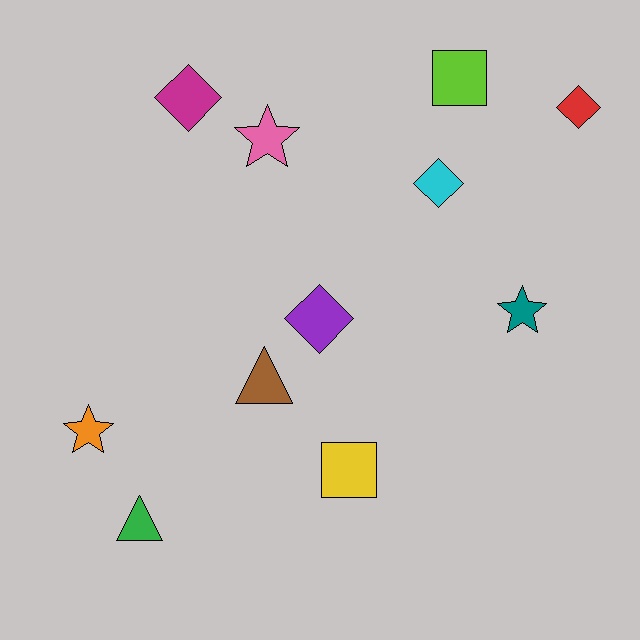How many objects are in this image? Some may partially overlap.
There are 11 objects.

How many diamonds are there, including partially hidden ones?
There are 4 diamonds.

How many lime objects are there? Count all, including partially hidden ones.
There is 1 lime object.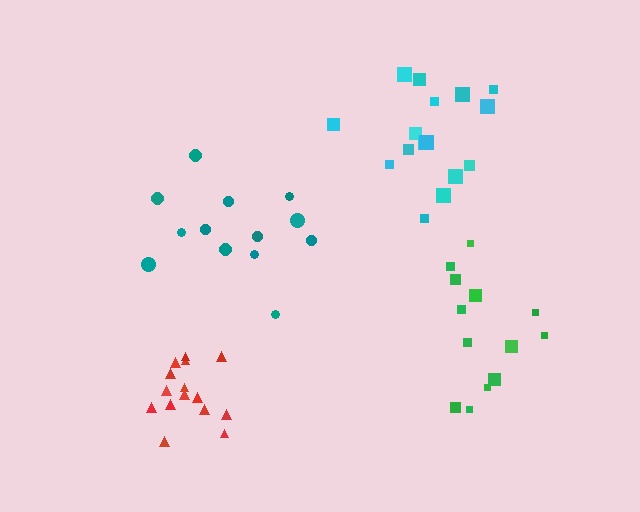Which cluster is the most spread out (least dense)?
Teal.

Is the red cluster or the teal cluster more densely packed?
Red.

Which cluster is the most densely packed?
Red.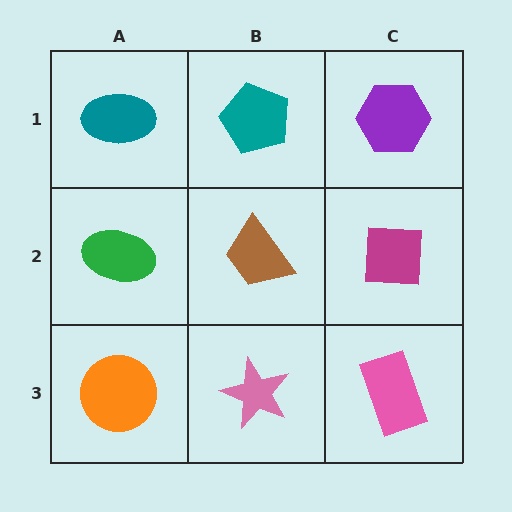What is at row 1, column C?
A purple hexagon.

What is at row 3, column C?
A pink rectangle.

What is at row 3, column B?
A pink star.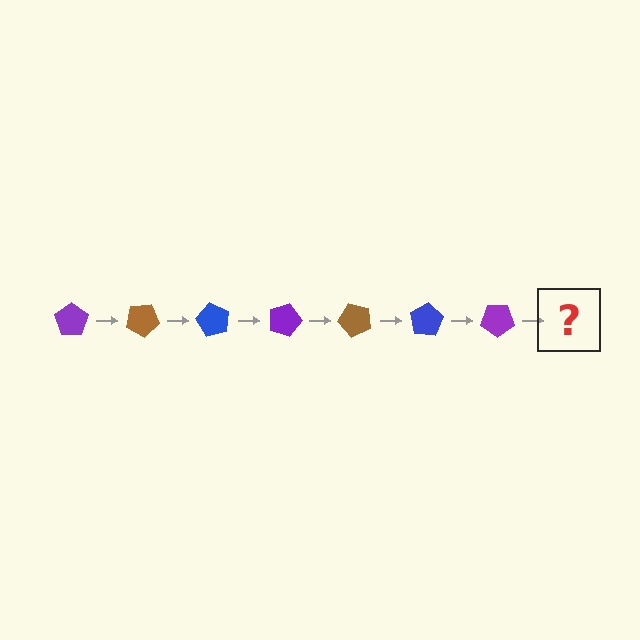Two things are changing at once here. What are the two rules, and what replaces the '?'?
The two rules are that it rotates 30 degrees each step and the color cycles through purple, brown, and blue. The '?' should be a brown pentagon, rotated 210 degrees from the start.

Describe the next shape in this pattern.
It should be a brown pentagon, rotated 210 degrees from the start.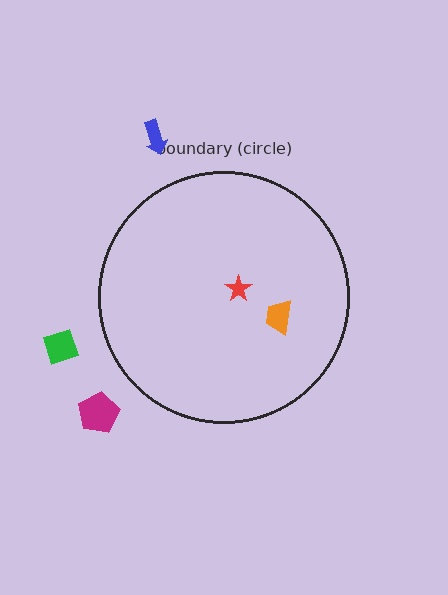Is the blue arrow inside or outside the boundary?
Outside.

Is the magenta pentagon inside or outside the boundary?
Outside.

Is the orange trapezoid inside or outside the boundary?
Inside.